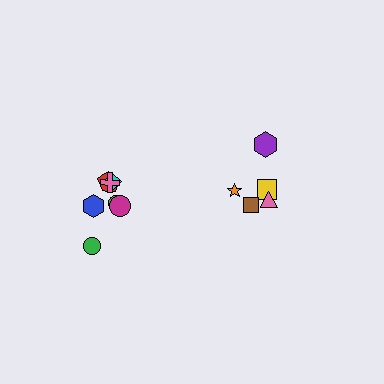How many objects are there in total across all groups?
There are 12 objects.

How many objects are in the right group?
There are 5 objects.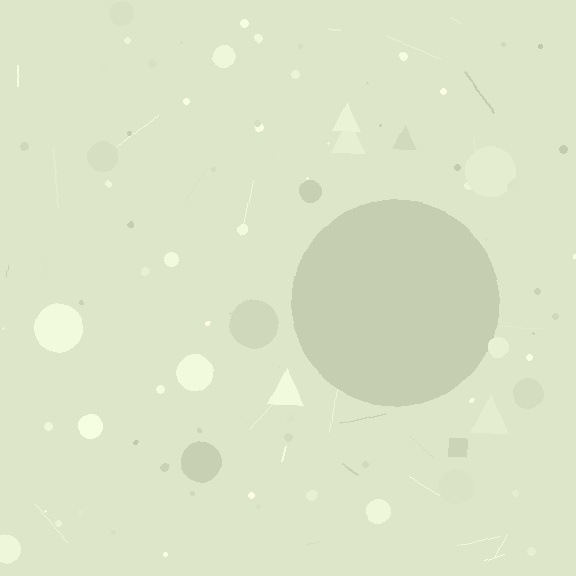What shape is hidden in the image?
A circle is hidden in the image.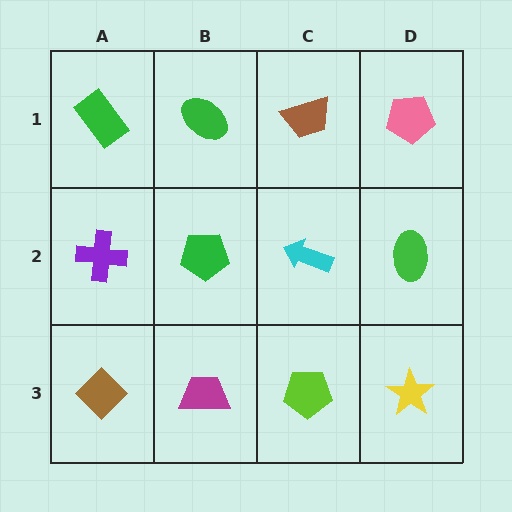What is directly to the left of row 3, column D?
A lime pentagon.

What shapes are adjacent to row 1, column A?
A purple cross (row 2, column A), a green ellipse (row 1, column B).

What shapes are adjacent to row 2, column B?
A green ellipse (row 1, column B), a magenta trapezoid (row 3, column B), a purple cross (row 2, column A), a cyan arrow (row 2, column C).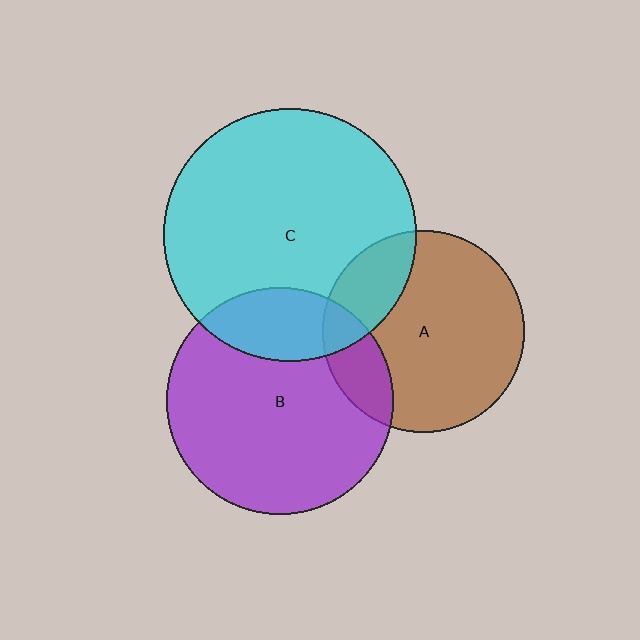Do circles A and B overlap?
Yes.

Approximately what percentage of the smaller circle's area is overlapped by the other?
Approximately 15%.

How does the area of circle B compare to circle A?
Approximately 1.3 times.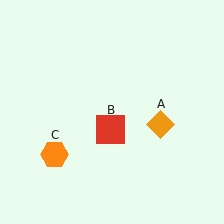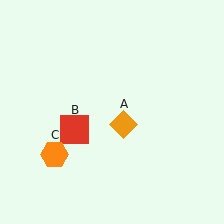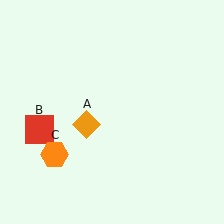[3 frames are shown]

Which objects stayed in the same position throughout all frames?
Orange hexagon (object C) remained stationary.